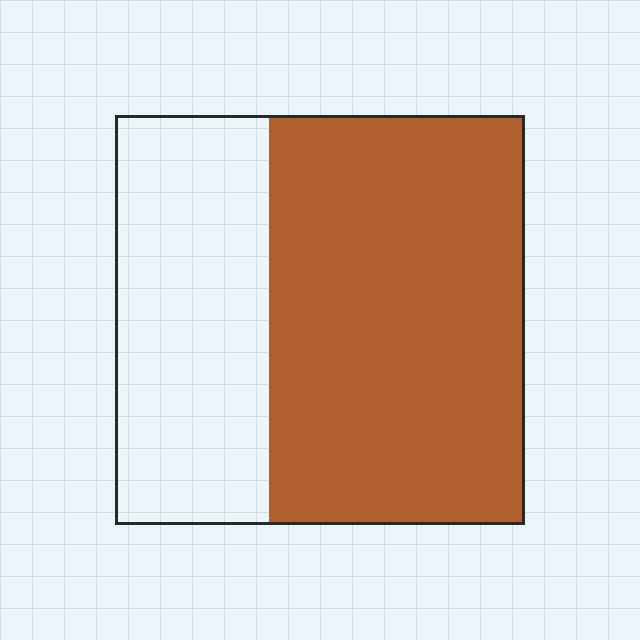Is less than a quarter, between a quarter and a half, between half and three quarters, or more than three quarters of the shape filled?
Between half and three quarters.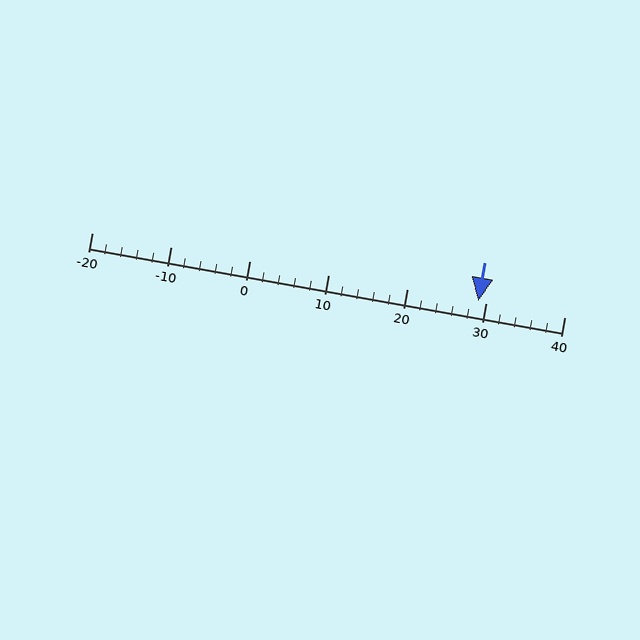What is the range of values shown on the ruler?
The ruler shows values from -20 to 40.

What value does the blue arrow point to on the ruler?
The blue arrow points to approximately 29.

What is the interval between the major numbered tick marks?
The major tick marks are spaced 10 units apart.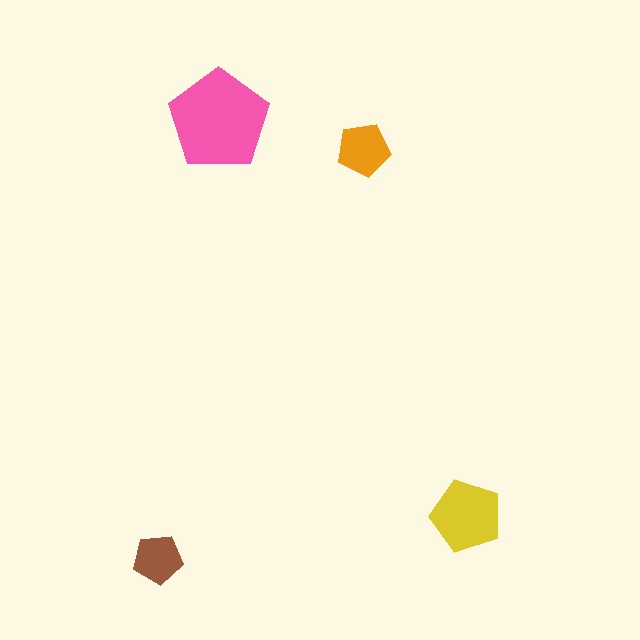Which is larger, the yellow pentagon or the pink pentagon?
The pink one.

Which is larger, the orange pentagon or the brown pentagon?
The orange one.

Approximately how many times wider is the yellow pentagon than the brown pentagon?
About 1.5 times wider.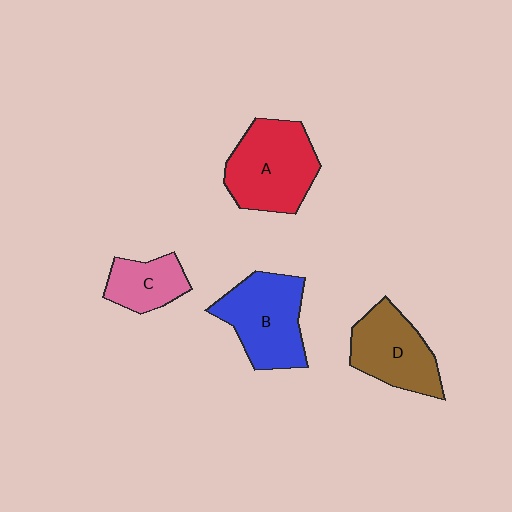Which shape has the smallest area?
Shape C (pink).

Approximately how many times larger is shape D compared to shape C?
Approximately 1.5 times.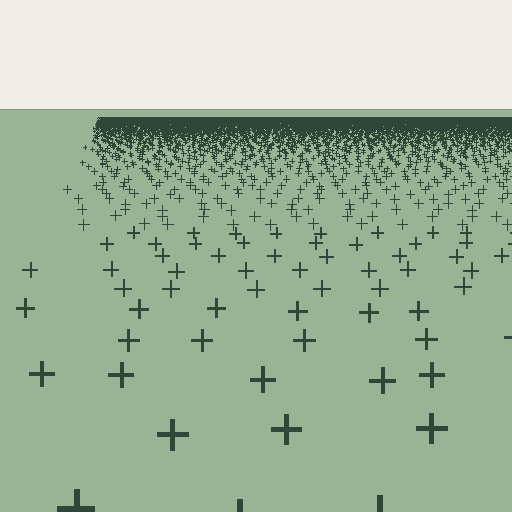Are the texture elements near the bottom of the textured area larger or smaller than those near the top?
Larger. Near the bottom, elements are closer to the viewer and appear at a bigger on-screen size.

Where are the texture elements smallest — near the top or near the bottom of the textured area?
Near the top.